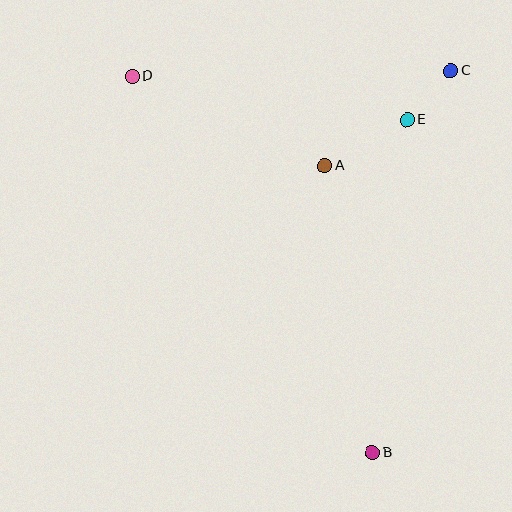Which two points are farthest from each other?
Points B and D are farthest from each other.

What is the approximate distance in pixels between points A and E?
The distance between A and E is approximately 94 pixels.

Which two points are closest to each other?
Points C and E are closest to each other.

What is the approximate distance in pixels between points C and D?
The distance between C and D is approximately 319 pixels.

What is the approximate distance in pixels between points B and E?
The distance between B and E is approximately 334 pixels.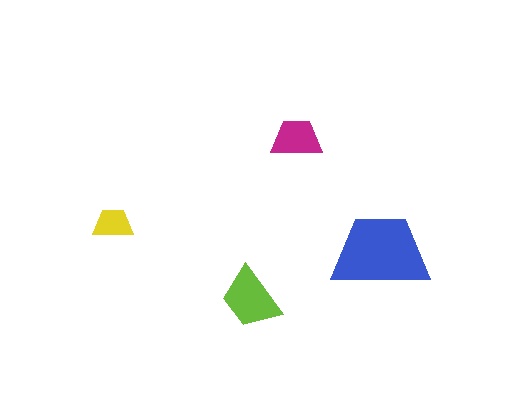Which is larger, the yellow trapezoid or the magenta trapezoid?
The magenta one.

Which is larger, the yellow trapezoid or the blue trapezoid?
The blue one.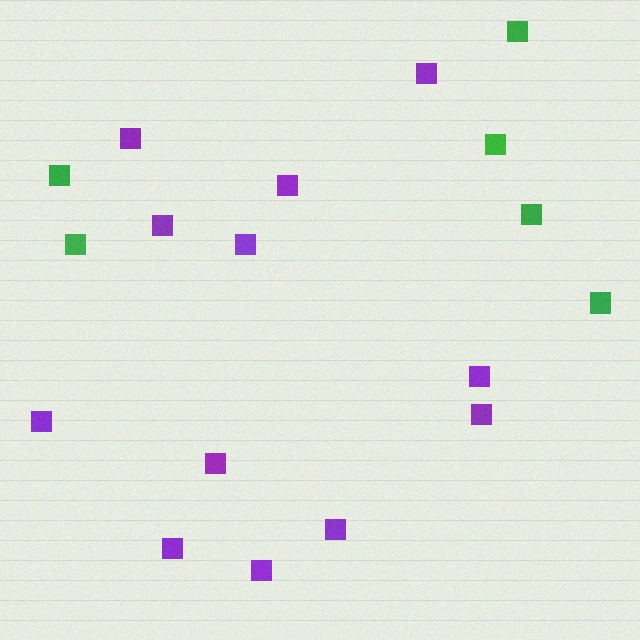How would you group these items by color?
There are 2 groups: one group of purple squares (12) and one group of green squares (6).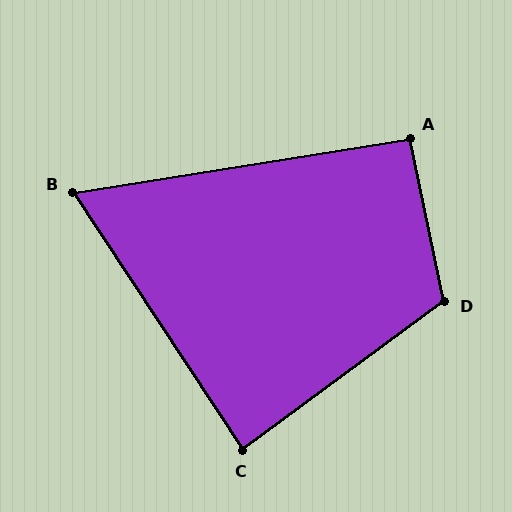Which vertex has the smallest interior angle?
B, at approximately 66 degrees.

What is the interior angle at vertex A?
Approximately 93 degrees (approximately right).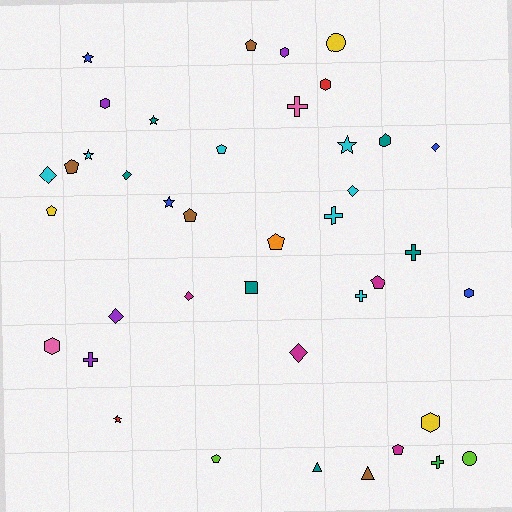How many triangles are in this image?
There are 2 triangles.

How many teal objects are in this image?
There are 6 teal objects.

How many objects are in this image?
There are 40 objects.